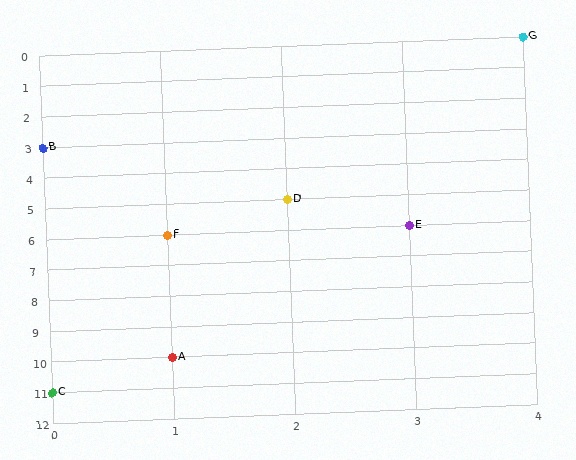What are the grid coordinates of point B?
Point B is at grid coordinates (0, 3).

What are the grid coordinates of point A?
Point A is at grid coordinates (1, 10).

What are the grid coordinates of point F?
Point F is at grid coordinates (1, 6).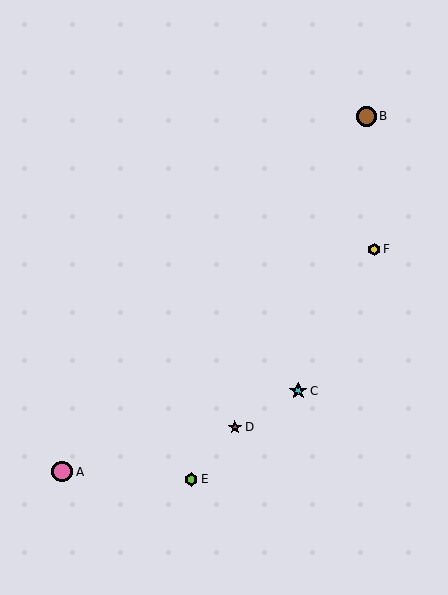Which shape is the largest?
The pink circle (labeled A) is the largest.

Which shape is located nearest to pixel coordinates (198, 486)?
The lime hexagon (labeled E) at (191, 479) is nearest to that location.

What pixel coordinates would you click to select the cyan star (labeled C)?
Click at (298, 391) to select the cyan star C.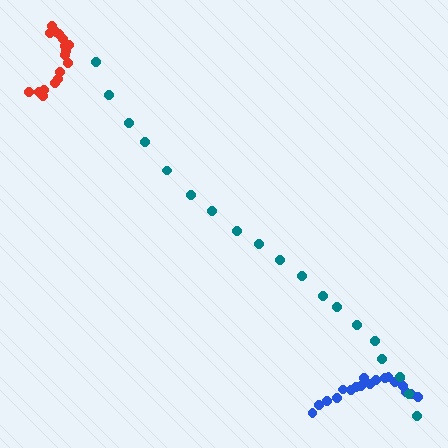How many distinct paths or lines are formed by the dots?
There are 3 distinct paths.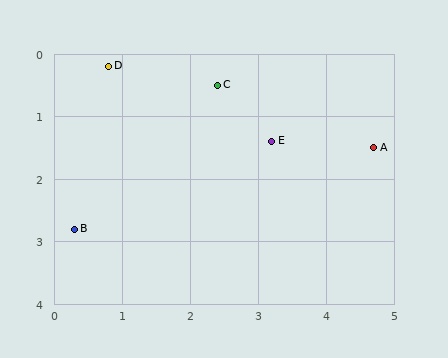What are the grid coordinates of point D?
Point D is at approximately (0.8, 0.2).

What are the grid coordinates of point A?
Point A is at approximately (4.7, 1.5).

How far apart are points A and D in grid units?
Points A and D are about 4.1 grid units apart.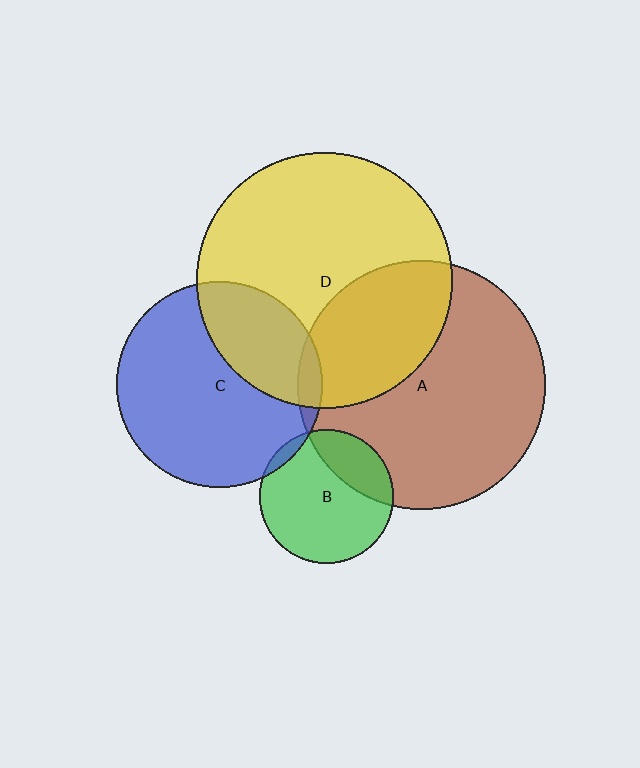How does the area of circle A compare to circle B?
Approximately 3.4 times.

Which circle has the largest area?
Circle D (yellow).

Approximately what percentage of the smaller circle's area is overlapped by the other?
Approximately 5%.